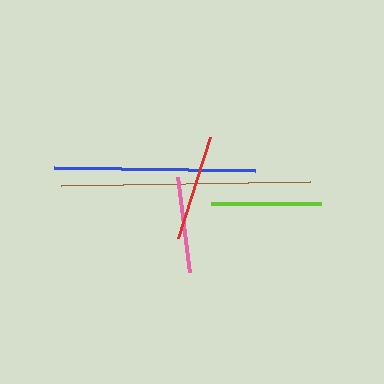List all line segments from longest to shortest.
From longest to shortest: brown, blue, lime, red, pink.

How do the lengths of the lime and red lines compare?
The lime and red lines are approximately the same length.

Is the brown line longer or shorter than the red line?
The brown line is longer than the red line.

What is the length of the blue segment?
The blue segment is approximately 201 pixels long.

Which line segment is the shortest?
The pink line is the shortest at approximately 96 pixels.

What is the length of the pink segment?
The pink segment is approximately 96 pixels long.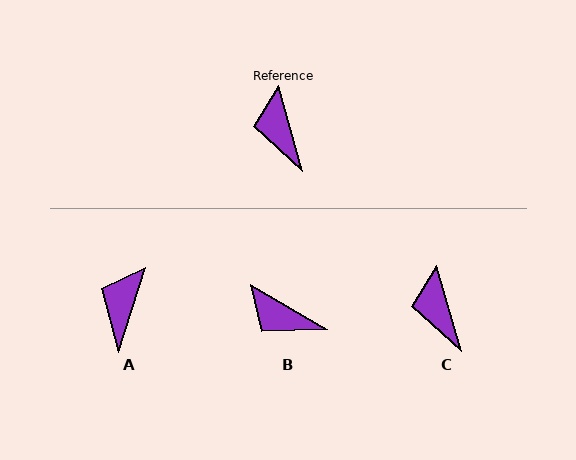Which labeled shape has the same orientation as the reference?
C.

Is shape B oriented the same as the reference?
No, it is off by about 44 degrees.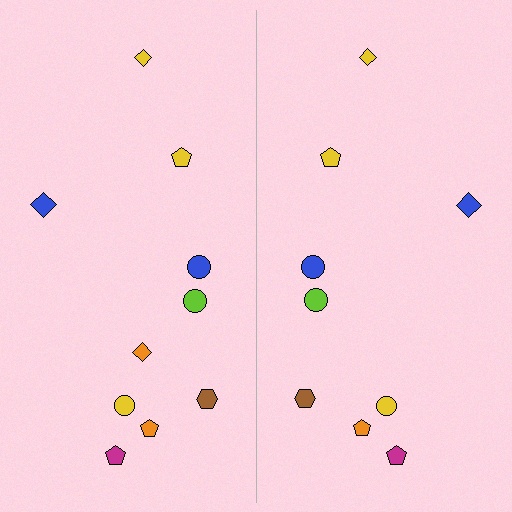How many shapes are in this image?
There are 19 shapes in this image.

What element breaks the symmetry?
A orange diamond is missing from the right side.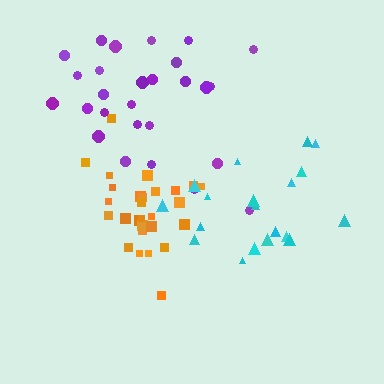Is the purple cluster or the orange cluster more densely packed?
Orange.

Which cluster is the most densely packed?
Orange.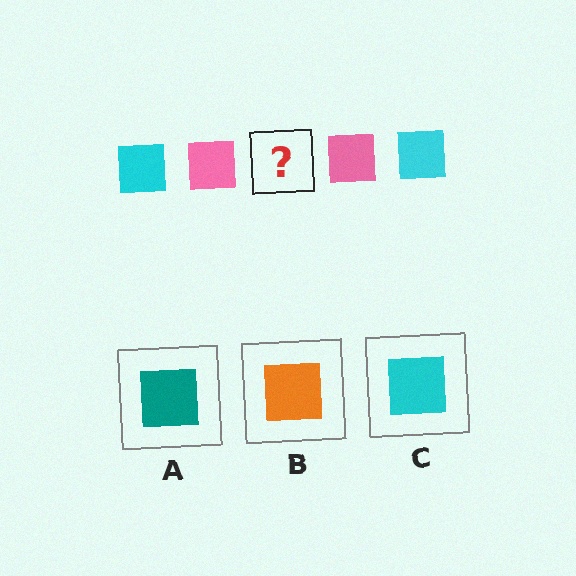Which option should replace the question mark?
Option C.